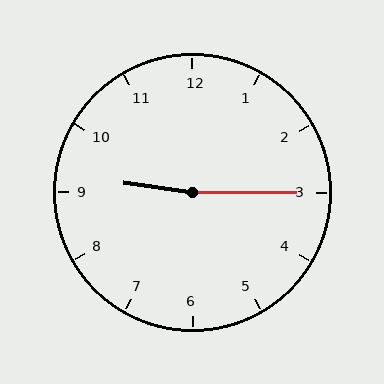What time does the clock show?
9:15.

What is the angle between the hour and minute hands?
Approximately 172 degrees.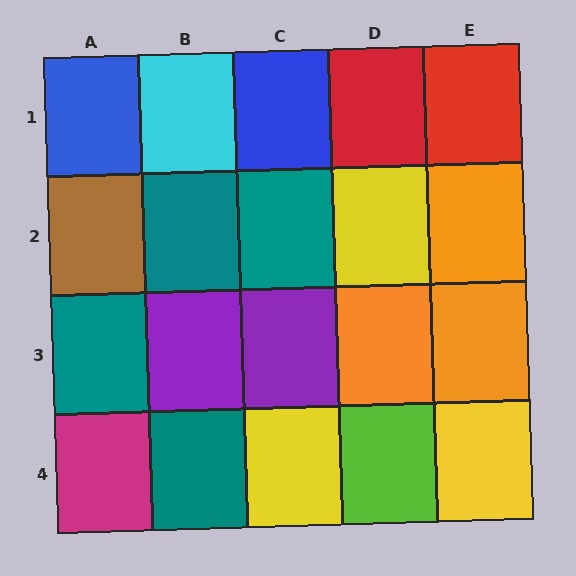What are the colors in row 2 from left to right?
Brown, teal, teal, yellow, orange.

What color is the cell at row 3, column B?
Purple.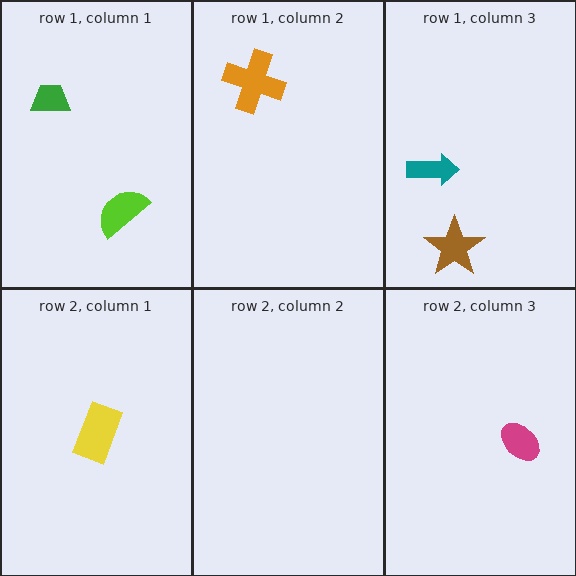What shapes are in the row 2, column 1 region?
The yellow rectangle.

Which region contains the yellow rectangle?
The row 2, column 1 region.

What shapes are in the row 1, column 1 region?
The lime semicircle, the green trapezoid.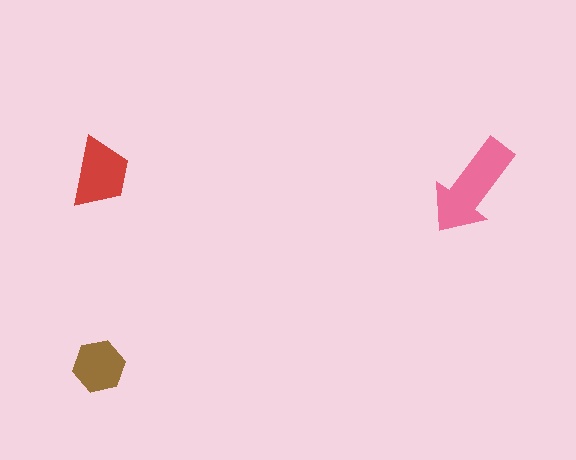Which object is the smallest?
The brown hexagon.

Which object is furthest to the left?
The brown hexagon is leftmost.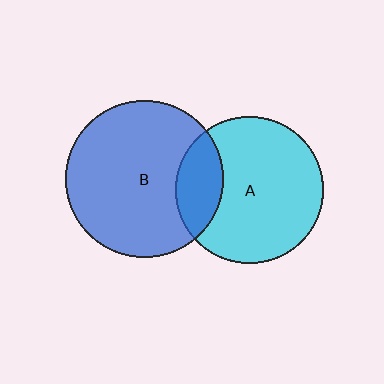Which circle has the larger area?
Circle B (blue).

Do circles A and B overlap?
Yes.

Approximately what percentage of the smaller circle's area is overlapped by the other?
Approximately 20%.